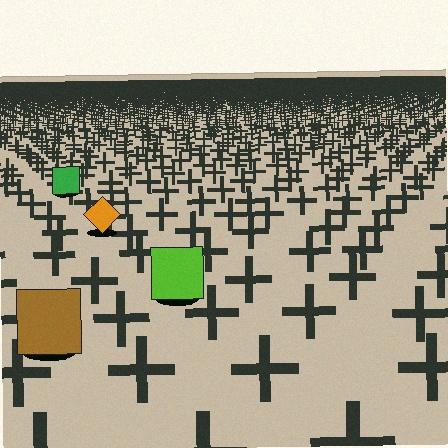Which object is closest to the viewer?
The brown square is closest. The texture marks near it are larger and more spread out.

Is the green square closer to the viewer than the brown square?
No. The brown square is closer — you can tell from the texture gradient: the ground texture is coarser near it.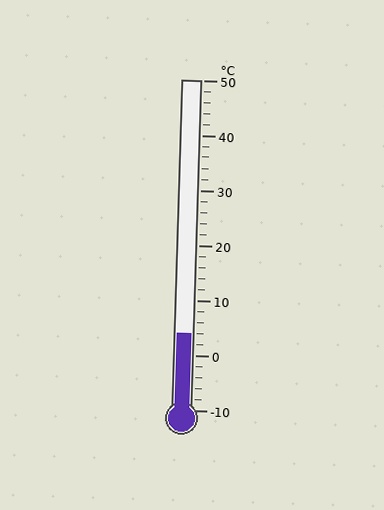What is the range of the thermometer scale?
The thermometer scale ranges from -10°C to 50°C.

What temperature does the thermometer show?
The thermometer shows approximately 4°C.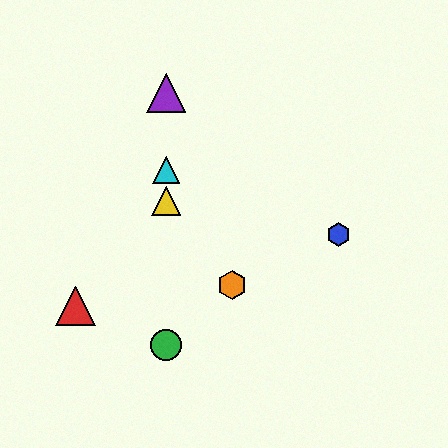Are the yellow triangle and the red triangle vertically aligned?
No, the yellow triangle is at x≈166 and the red triangle is at x≈76.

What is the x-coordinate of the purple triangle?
The purple triangle is at x≈166.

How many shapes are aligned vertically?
4 shapes (the green circle, the yellow triangle, the purple triangle, the cyan triangle) are aligned vertically.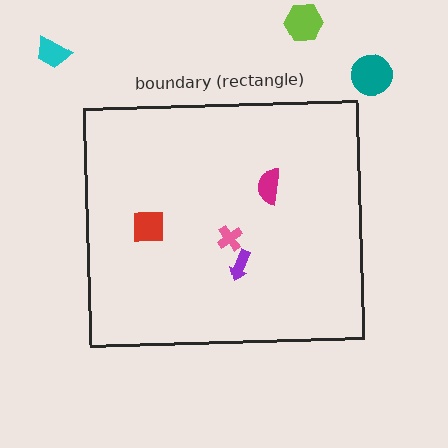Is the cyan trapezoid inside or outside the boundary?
Outside.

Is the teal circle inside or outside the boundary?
Outside.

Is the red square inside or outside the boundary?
Inside.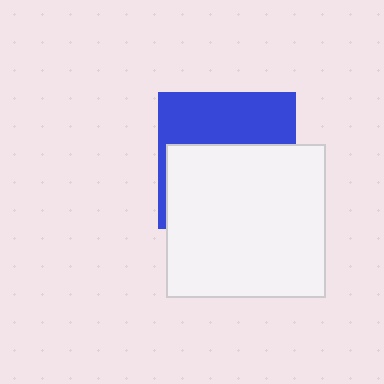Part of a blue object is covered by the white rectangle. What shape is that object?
It is a square.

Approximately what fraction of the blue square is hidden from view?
Roughly 59% of the blue square is hidden behind the white rectangle.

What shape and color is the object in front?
The object in front is a white rectangle.